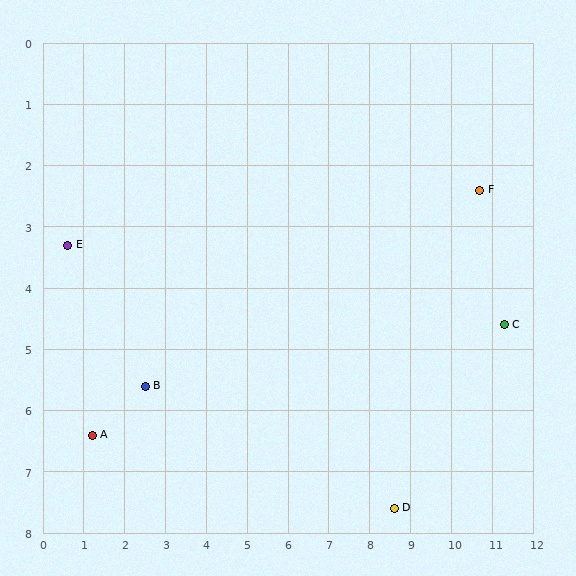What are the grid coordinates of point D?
Point D is at approximately (8.6, 7.6).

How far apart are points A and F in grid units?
Points A and F are about 10.3 grid units apart.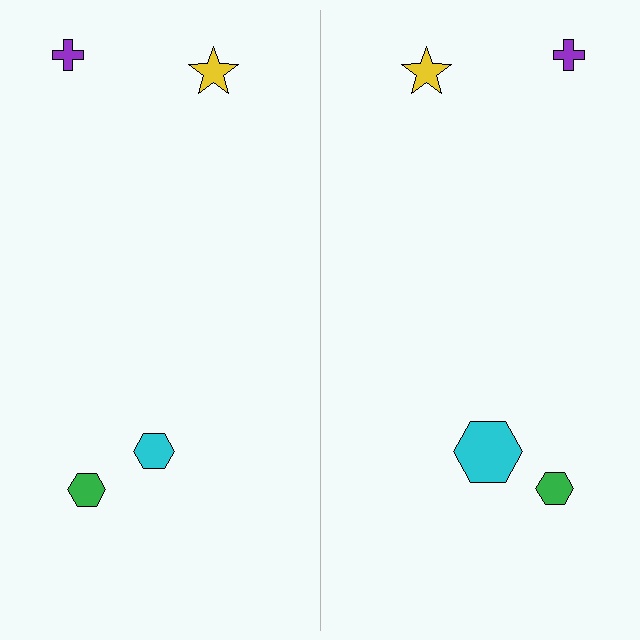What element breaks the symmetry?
The cyan hexagon on the right side has a different size than its mirror counterpart.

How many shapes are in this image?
There are 8 shapes in this image.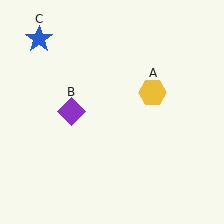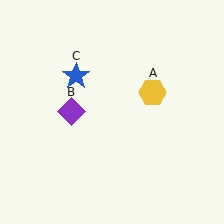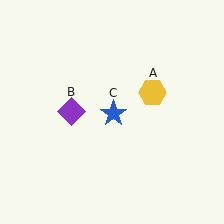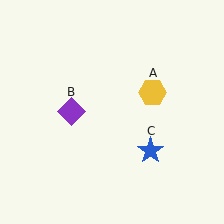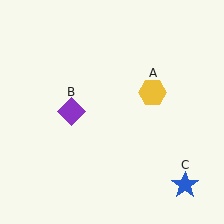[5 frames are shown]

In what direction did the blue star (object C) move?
The blue star (object C) moved down and to the right.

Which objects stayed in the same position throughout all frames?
Yellow hexagon (object A) and purple diamond (object B) remained stationary.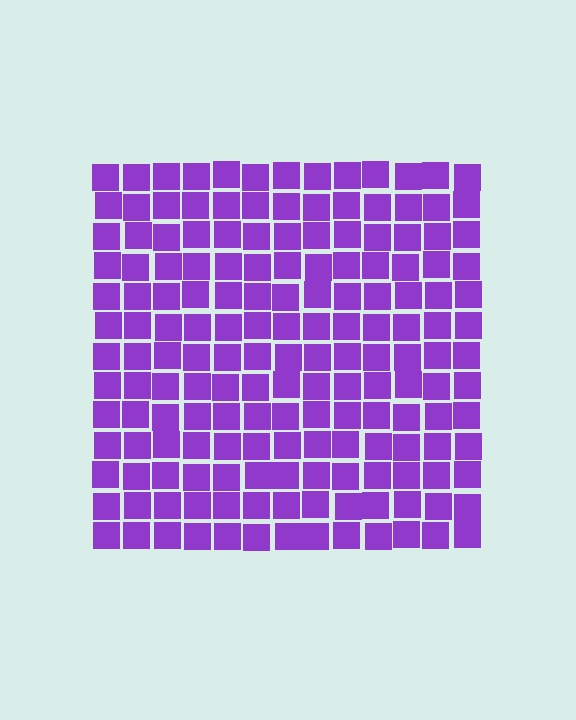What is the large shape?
The large shape is a square.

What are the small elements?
The small elements are squares.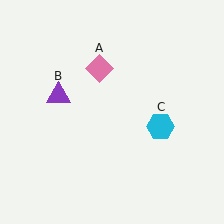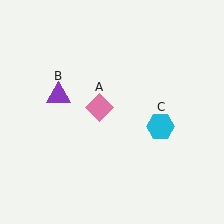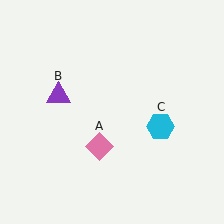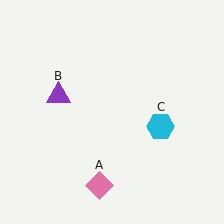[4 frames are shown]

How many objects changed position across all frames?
1 object changed position: pink diamond (object A).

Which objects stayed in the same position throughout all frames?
Purple triangle (object B) and cyan hexagon (object C) remained stationary.